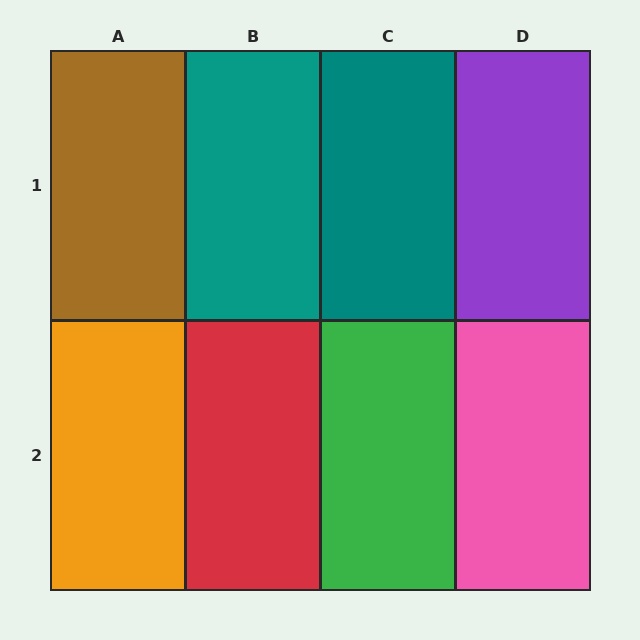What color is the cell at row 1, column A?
Brown.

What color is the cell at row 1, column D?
Purple.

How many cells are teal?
2 cells are teal.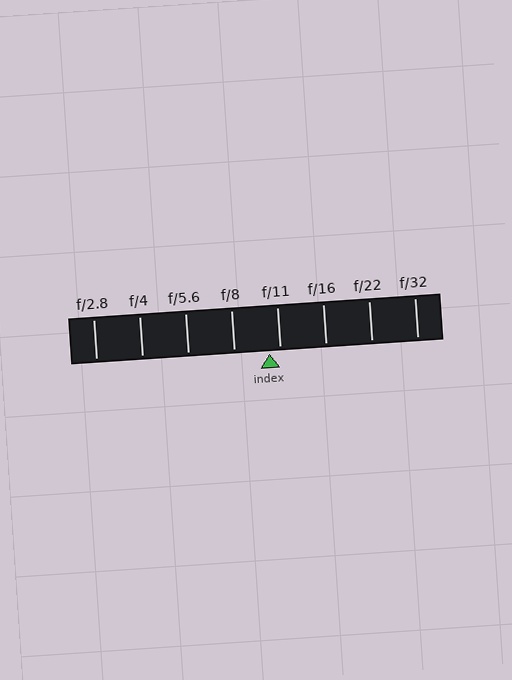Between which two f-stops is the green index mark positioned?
The index mark is between f/8 and f/11.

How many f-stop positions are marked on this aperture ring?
There are 8 f-stop positions marked.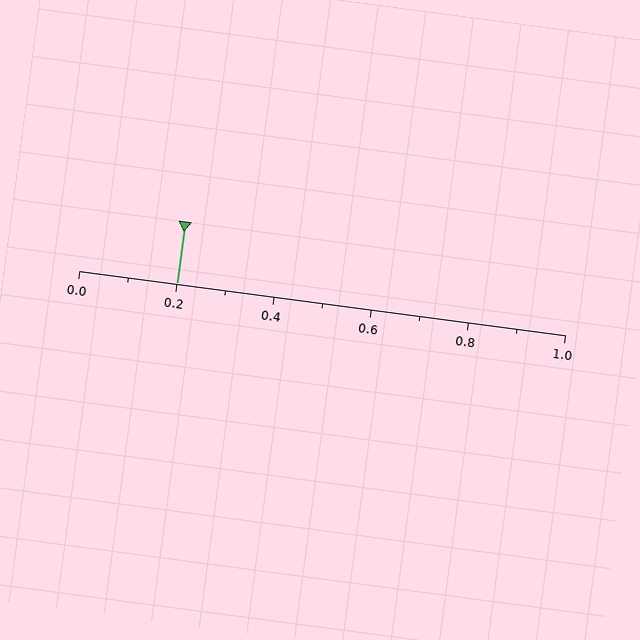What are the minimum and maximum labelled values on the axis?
The axis runs from 0.0 to 1.0.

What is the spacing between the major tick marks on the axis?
The major ticks are spaced 0.2 apart.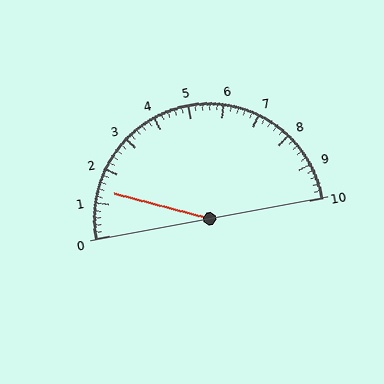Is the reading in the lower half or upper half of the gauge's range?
The reading is in the lower half of the range (0 to 10).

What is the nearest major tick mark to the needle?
The nearest major tick mark is 1.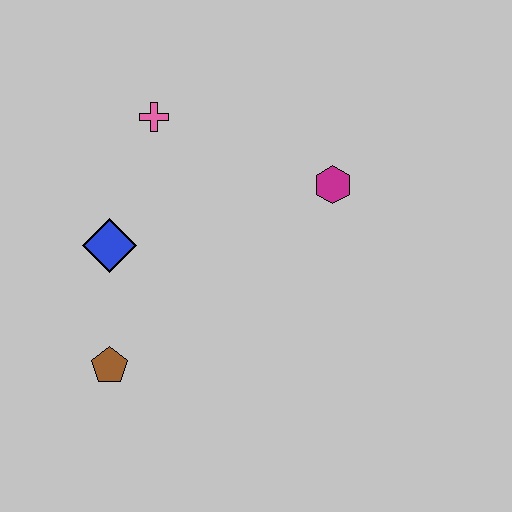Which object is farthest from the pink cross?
The brown pentagon is farthest from the pink cross.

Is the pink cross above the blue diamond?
Yes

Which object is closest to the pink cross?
The blue diamond is closest to the pink cross.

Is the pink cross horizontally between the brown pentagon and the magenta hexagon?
Yes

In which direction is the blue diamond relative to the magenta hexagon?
The blue diamond is to the left of the magenta hexagon.